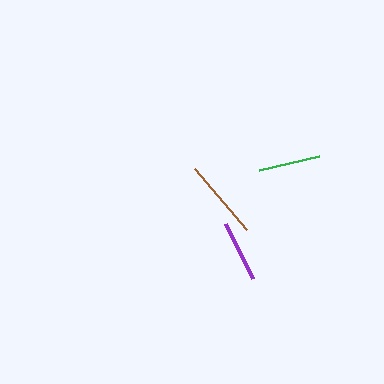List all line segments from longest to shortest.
From longest to shortest: brown, green, purple.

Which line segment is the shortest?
The purple line is the shortest at approximately 61 pixels.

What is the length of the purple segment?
The purple segment is approximately 61 pixels long.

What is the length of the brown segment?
The brown segment is approximately 80 pixels long.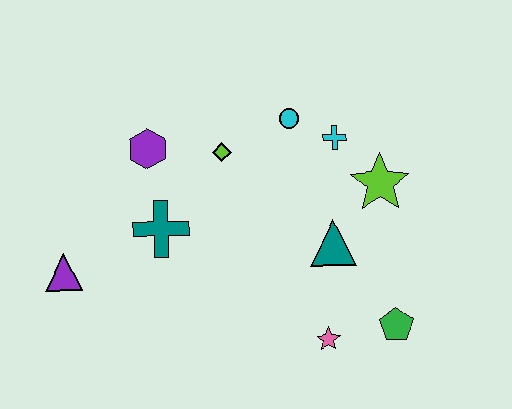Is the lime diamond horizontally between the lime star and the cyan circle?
No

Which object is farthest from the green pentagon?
The purple triangle is farthest from the green pentagon.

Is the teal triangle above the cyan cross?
No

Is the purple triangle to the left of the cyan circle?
Yes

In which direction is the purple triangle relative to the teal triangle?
The purple triangle is to the left of the teal triangle.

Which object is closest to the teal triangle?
The lime star is closest to the teal triangle.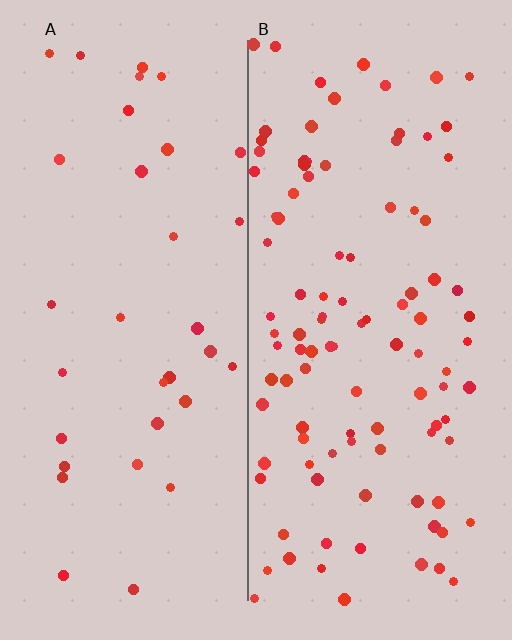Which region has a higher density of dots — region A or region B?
B (the right).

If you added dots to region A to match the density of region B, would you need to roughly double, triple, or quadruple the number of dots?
Approximately triple.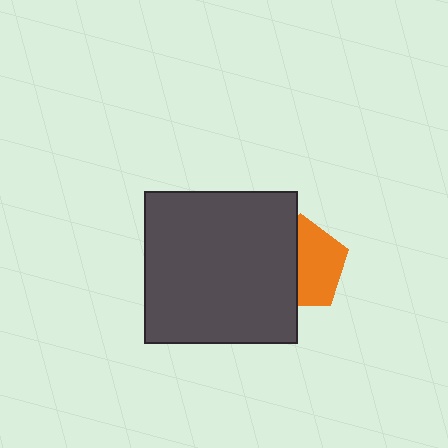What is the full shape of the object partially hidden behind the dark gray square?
The partially hidden object is an orange pentagon.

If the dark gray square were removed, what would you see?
You would see the complete orange pentagon.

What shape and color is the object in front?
The object in front is a dark gray square.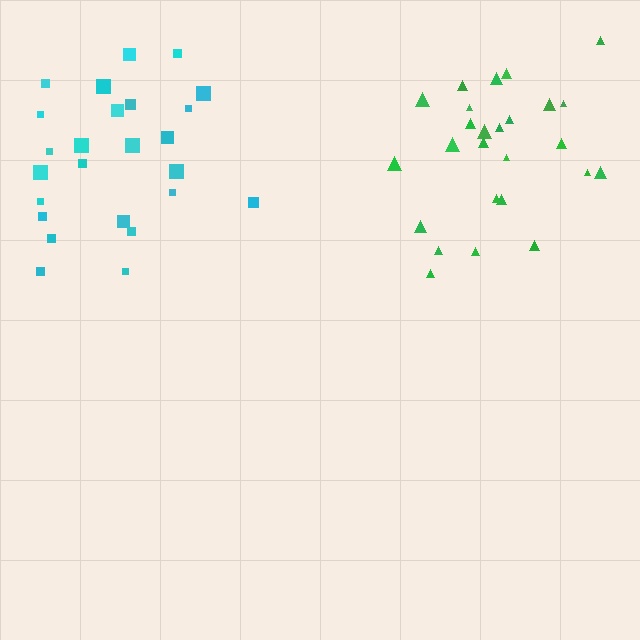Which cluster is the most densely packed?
Green.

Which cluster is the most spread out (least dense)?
Cyan.